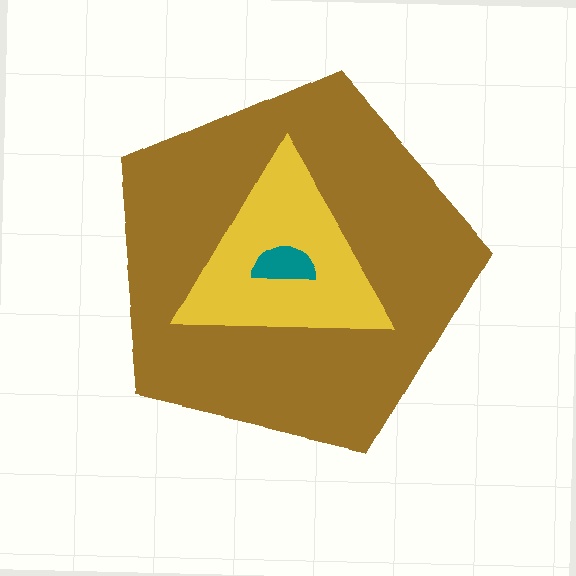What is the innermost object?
The teal semicircle.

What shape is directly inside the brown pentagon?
The yellow triangle.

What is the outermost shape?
The brown pentagon.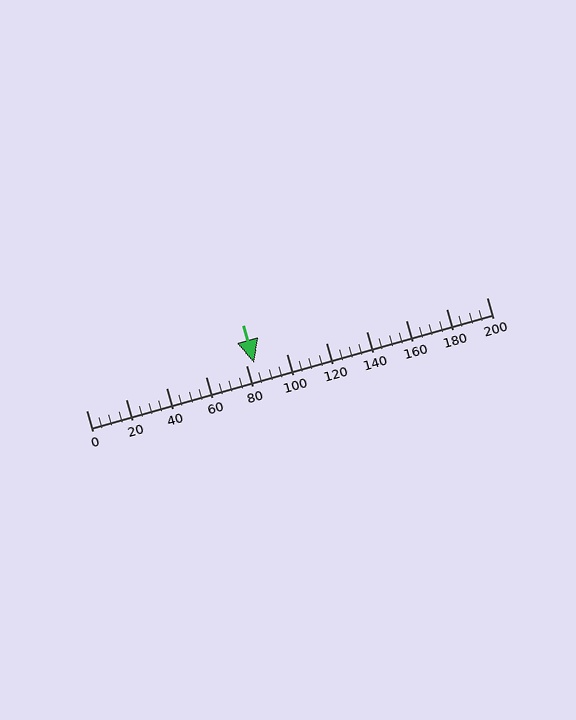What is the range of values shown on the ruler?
The ruler shows values from 0 to 200.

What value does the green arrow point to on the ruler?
The green arrow points to approximately 84.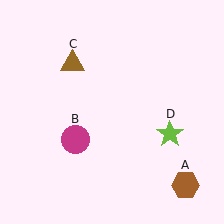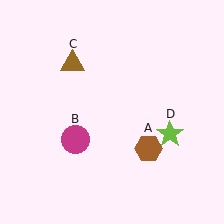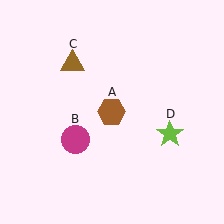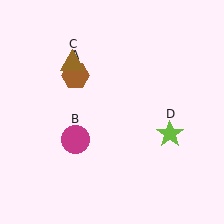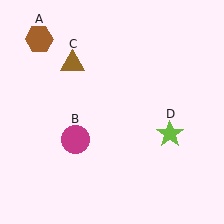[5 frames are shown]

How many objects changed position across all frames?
1 object changed position: brown hexagon (object A).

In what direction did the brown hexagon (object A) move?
The brown hexagon (object A) moved up and to the left.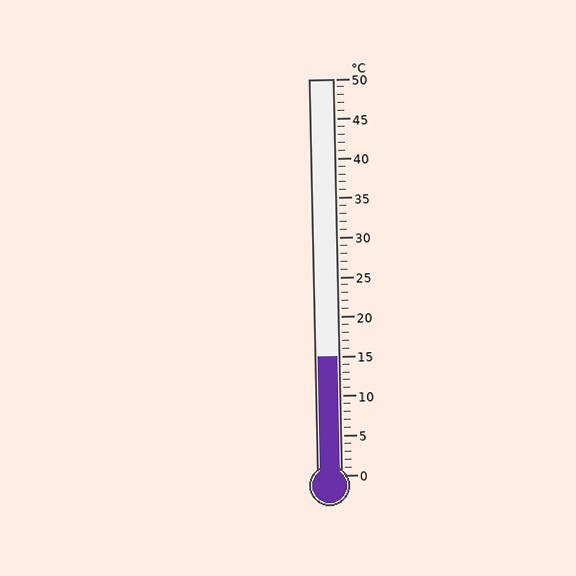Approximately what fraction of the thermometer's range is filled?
The thermometer is filled to approximately 30% of its range.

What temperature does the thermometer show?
The thermometer shows approximately 15°C.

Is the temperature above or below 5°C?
The temperature is above 5°C.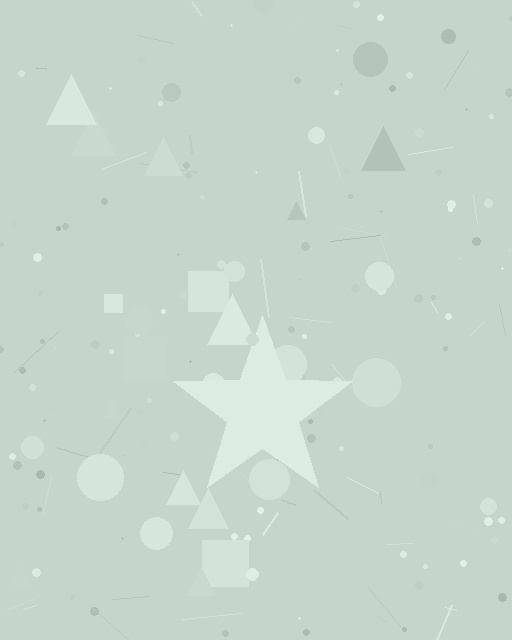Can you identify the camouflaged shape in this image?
The camouflaged shape is a star.